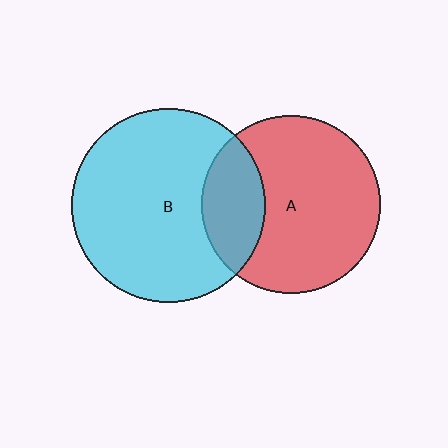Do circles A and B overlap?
Yes.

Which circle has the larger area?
Circle B (cyan).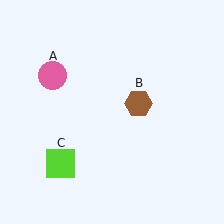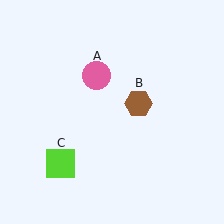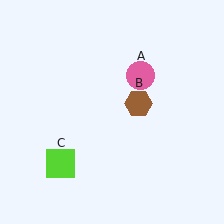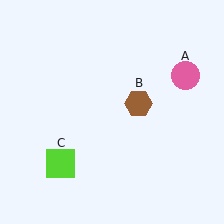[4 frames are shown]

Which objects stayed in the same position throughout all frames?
Brown hexagon (object B) and lime square (object C) remained stationary.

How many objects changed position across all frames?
1 object changed position: pink circle (object A).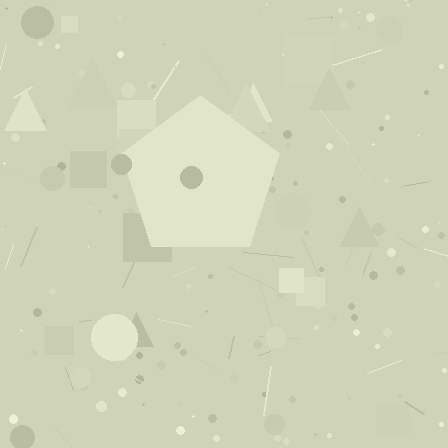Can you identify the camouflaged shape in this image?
The camouflaged shape is a pentagon.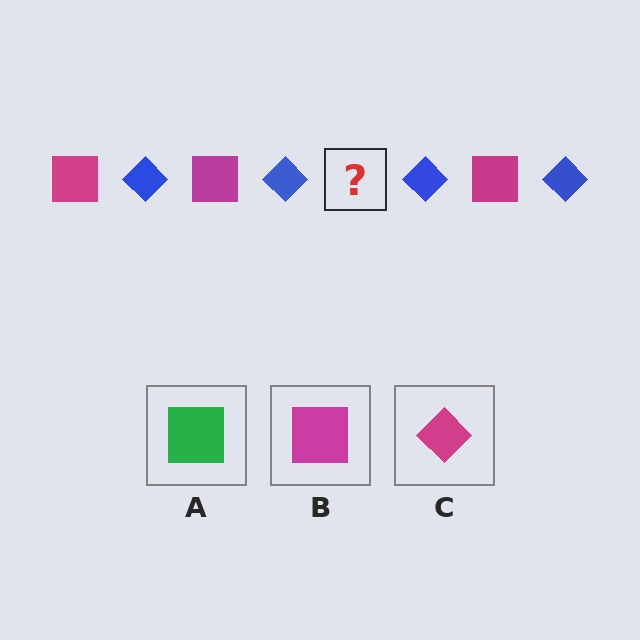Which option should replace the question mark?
Option B.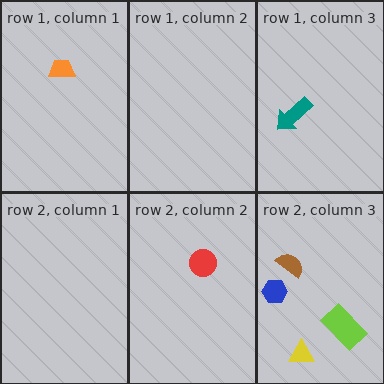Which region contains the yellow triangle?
The row 2, column 3 region.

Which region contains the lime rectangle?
The row 2, column 3 region.